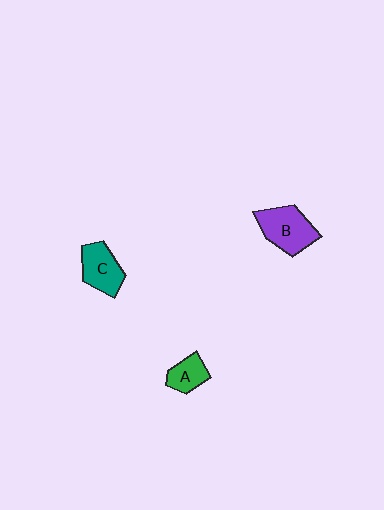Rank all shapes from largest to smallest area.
From largest to smallest: B (purple), C (teal), A (green).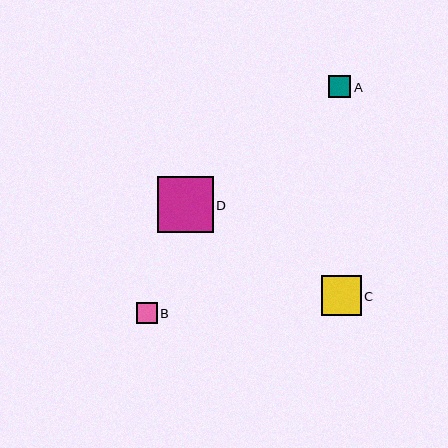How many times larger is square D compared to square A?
Square D is approximately 2.5 times the size of square A.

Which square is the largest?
Square D is the largest with a size of approximately 56 pixels.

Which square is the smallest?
Square B is the smallest with a size of approximately 21 pixels.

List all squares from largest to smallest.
From largest to smallest: D, C, A, B.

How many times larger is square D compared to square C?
Square D is approximately 1.4 times the size of square C.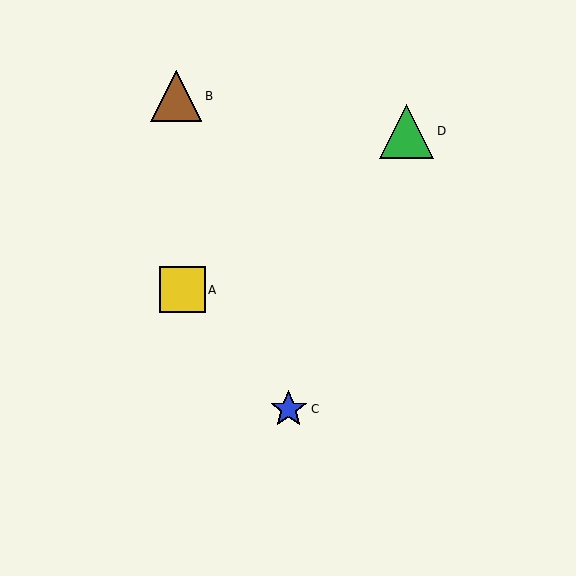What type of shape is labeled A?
Shape A is a yellow square.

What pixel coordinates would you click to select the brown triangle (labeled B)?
Click at (176, 96) to select the brown triangle B.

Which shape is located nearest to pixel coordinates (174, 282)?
The yellow square (labeled A) at (182, 290) is nearest to that location.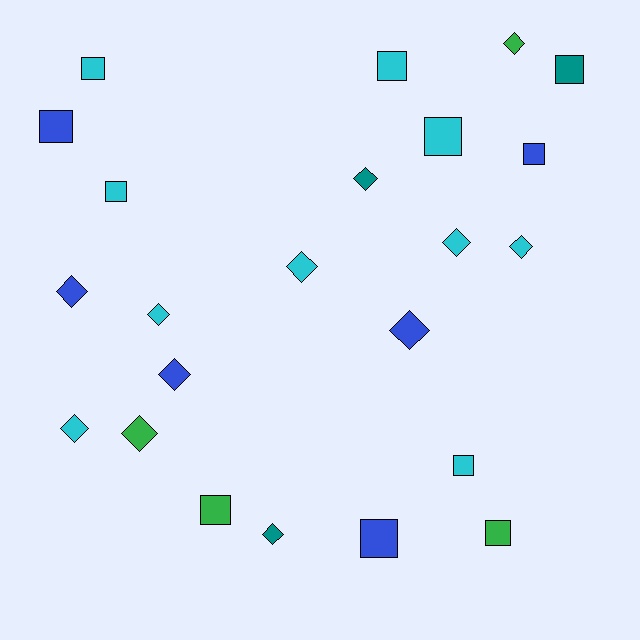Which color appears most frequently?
Cyan, with 10 objects.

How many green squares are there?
There are 2 green squares.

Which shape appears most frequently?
Diamond, with 12 objects.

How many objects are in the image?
There are 23 objects.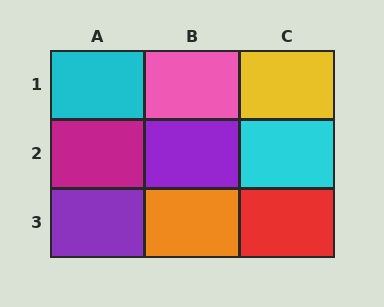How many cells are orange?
1 cell is orange.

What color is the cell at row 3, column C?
Red.